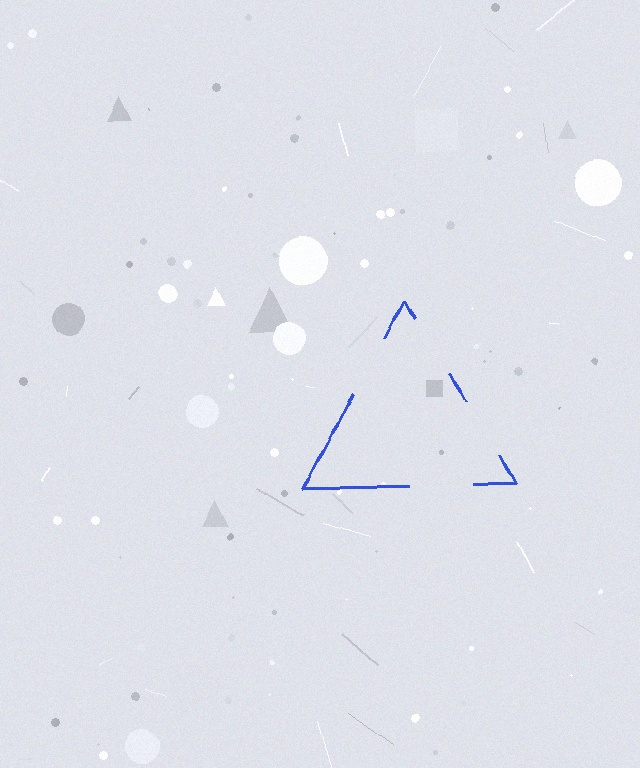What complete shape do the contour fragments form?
The contour fragments form a triangle.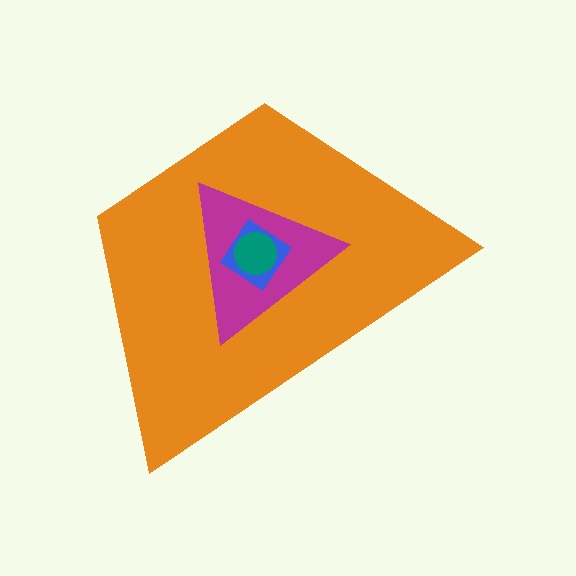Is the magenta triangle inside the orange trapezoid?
Yes.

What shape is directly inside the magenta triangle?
The blue diamond.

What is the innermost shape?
The teal circle.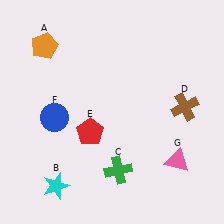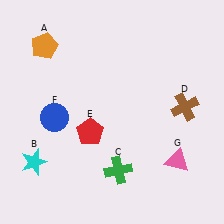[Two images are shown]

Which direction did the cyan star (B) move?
The cyan star (B) moved up.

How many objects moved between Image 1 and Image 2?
1 object moved between the two images.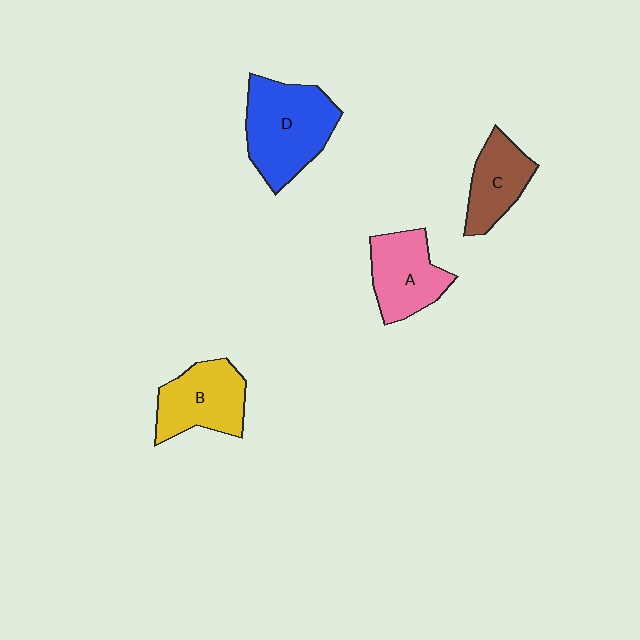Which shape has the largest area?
Shape D (blue).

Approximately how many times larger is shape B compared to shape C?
Approximately 1.2 times.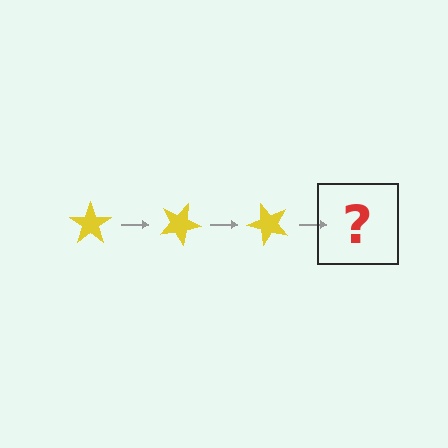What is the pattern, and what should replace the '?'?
The pattern is that the star rotates 25 degrees each step. The '?' should be a yellow star rotated 75 degrees.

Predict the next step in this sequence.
The next step is a yellow star rotated 75 degrees.